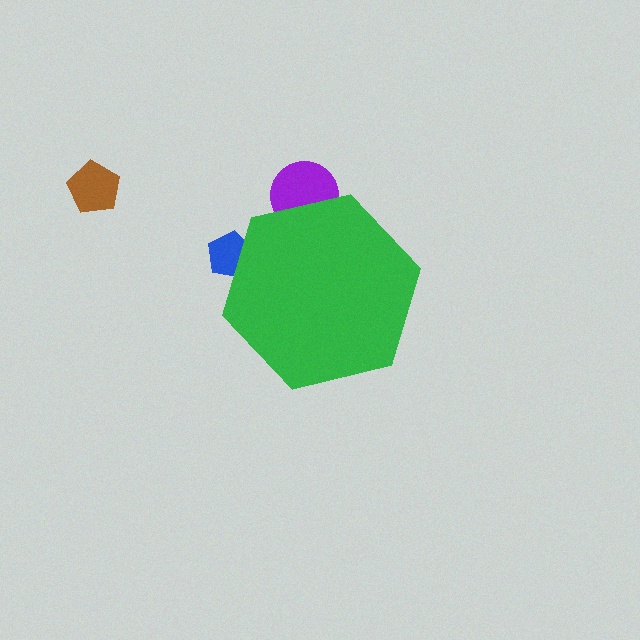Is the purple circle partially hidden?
Yes, the purple circle is partially hidden behind the green hexagon.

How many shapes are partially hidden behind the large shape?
2 shapes are partially hidden.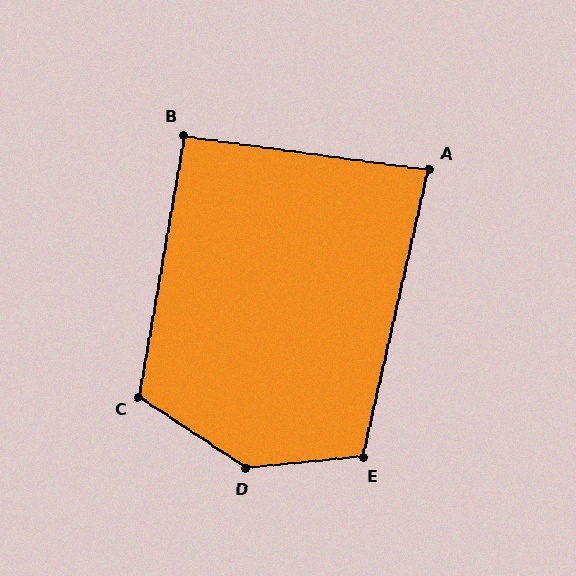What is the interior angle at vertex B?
Approximately 92 degrees (approximately right).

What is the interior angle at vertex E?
Approximately 108 degrees (obtuse).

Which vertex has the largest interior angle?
D, at approximately 141 degrees.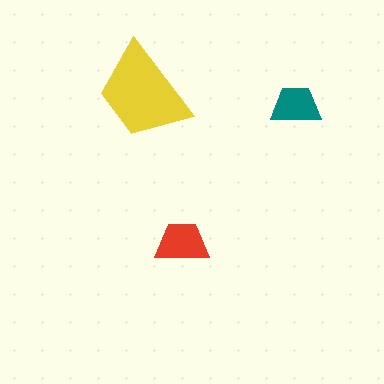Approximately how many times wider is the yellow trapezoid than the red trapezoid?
About 2 times wider.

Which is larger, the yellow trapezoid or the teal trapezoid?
The yellow one.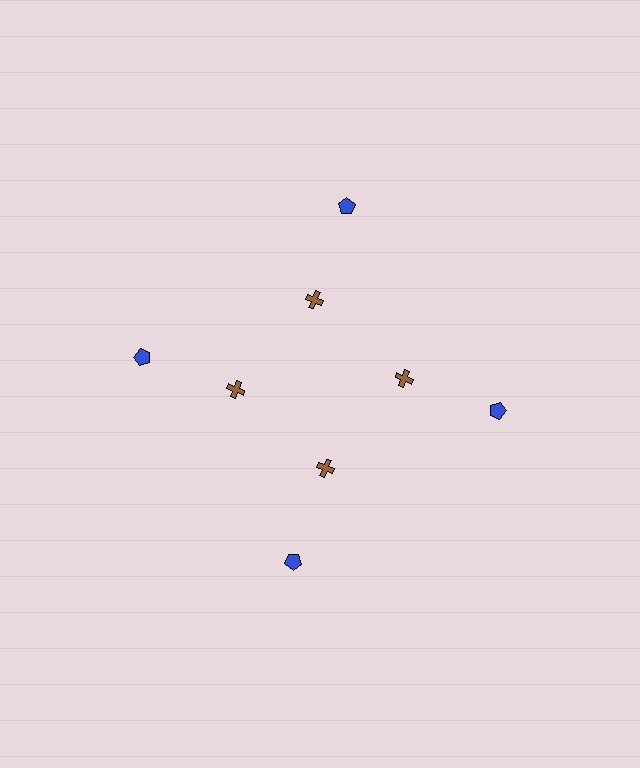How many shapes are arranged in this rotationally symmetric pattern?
There are 8 shapes, arranged in 4 groups of 2.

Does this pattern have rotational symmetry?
Yes, this pattern has 4-fold rotational symmetry. It looks the same after rotating 90 degrees around the center.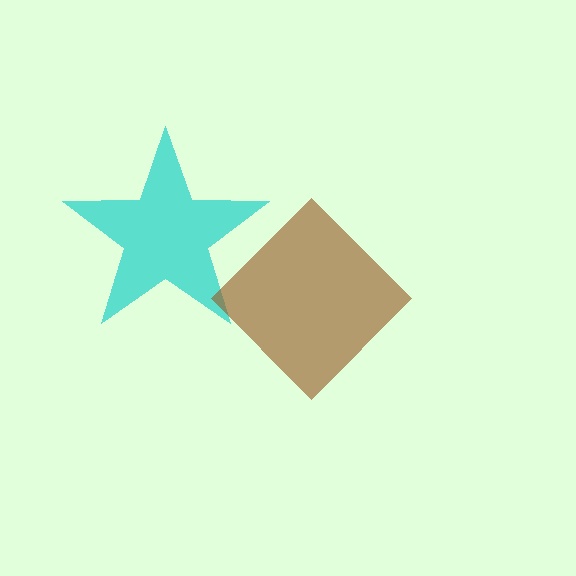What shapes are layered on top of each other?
The layered shapes are: a cyan star, a brown diamond.